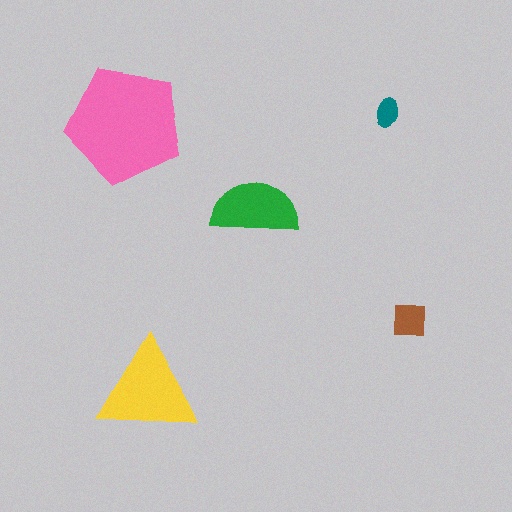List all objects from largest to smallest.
The pink pentagon, the yellow triangle, the green semicircle, the brown square, the teal ellipse.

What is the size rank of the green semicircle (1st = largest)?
3rd.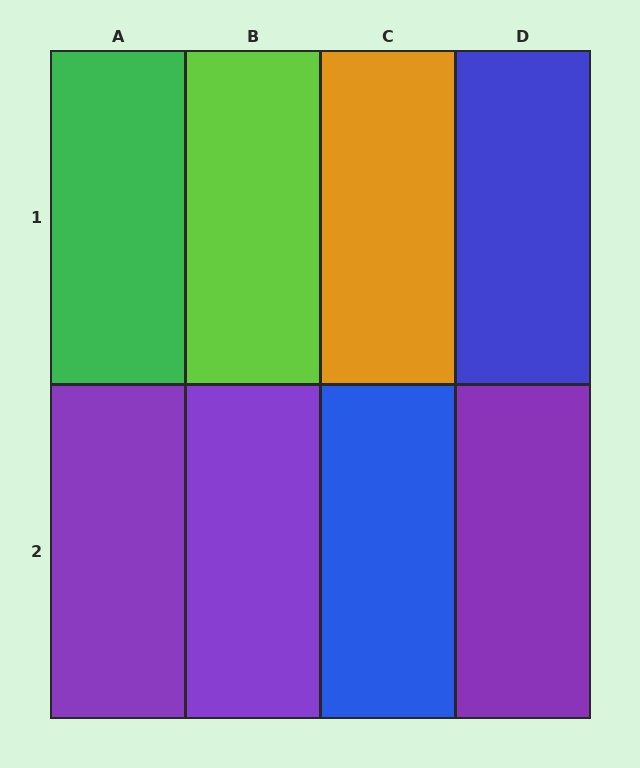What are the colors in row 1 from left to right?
Green, lime, orange, blue.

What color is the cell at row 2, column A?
Purple.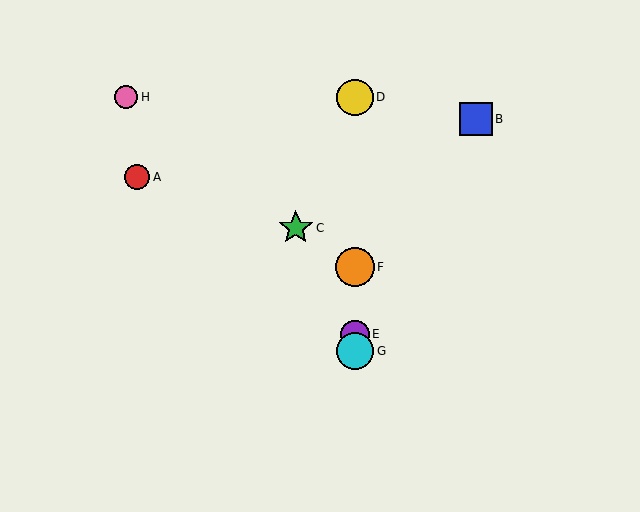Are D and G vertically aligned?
Yes, both are at x≈355.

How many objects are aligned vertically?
4 objects (D, E, F, G) are aligned vertically.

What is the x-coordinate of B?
Object B is at x≈476.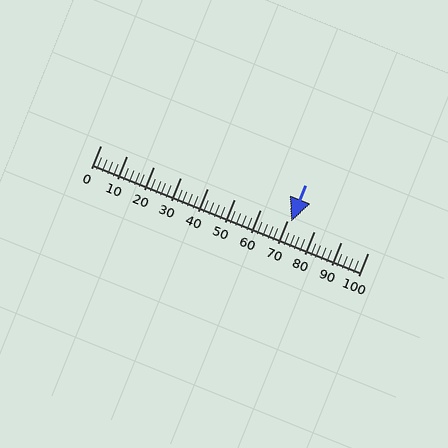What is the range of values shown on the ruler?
The ruler shows values from 0 to 100.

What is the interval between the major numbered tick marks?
The major tick marks are spaced 10 units apart.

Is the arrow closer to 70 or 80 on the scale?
The arrow is closer to 70.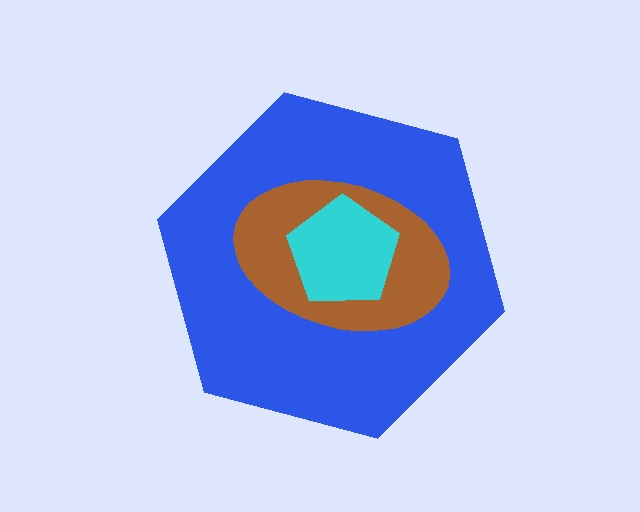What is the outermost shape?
The blue hexagon.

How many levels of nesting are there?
3.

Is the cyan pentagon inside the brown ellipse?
Yes.